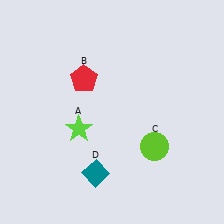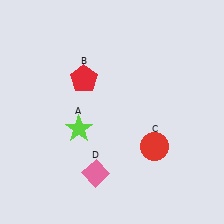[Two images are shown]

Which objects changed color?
C changed from lime to red. D changed from teal to pink.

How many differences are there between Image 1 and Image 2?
There are 2 differences between the two images.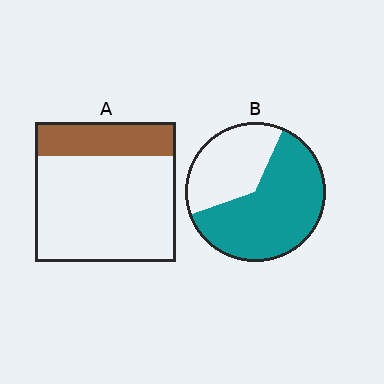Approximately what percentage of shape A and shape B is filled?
A is approximately 25% and B is approximately 65%.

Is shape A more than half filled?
No.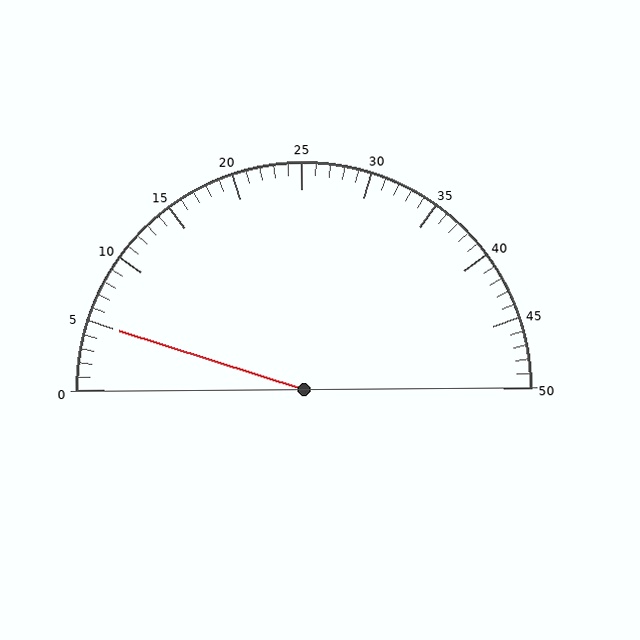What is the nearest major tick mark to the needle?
The nearest major tick mark is 5.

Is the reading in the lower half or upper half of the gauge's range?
The reading is in the lower half of the range (0 to 50).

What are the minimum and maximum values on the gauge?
The gauge ranges from 0 to 50.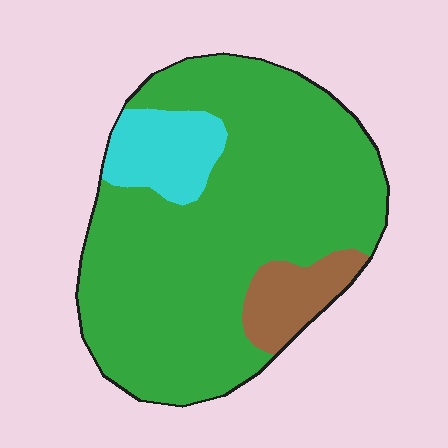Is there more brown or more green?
Green.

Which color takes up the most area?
Green, at roughly 80%.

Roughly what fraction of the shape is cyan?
Cyan covers around 10% of the shape.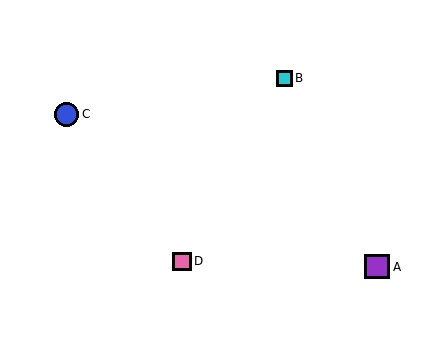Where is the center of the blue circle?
The center of the blue circle is at (67, 114).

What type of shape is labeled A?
Shape A is a purple square.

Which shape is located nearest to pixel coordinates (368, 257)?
The purple square (labeled A) at (377, 267) is nearest to that location.